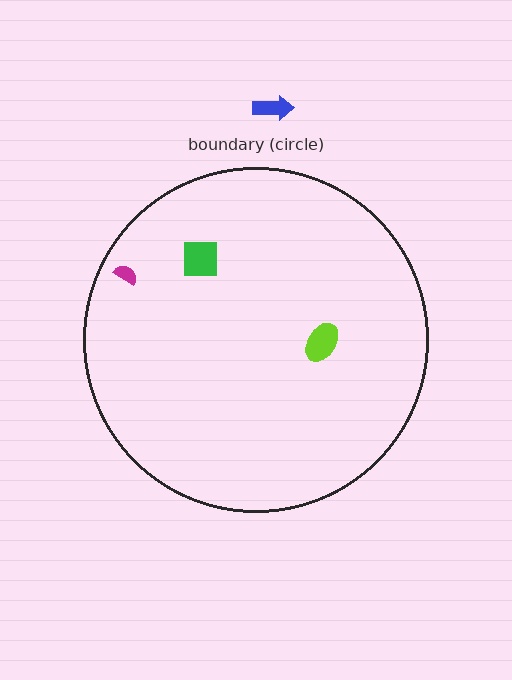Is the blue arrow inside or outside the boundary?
Outside.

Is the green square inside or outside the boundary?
Inside.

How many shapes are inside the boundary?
3 inside, 1 outside.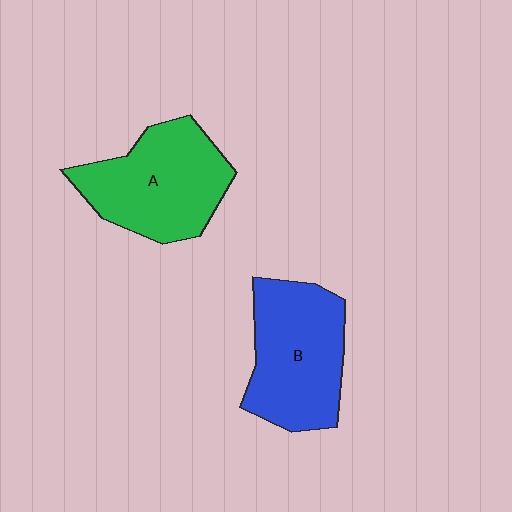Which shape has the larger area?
Shape A (green).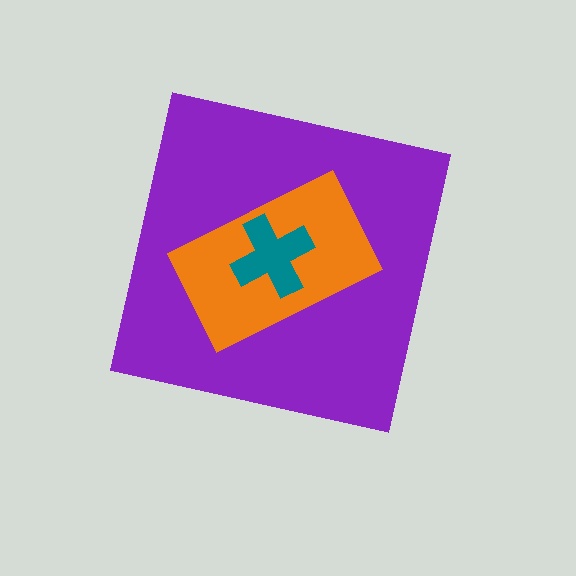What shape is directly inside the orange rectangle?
The teal cross.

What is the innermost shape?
The teal cross.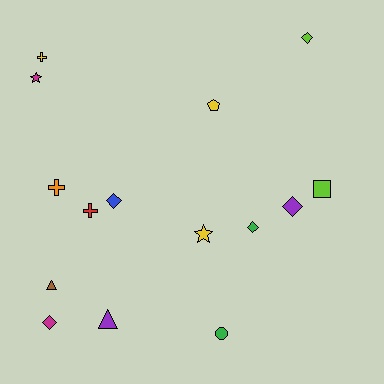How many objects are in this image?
There are 15 objects.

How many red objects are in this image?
There is 1 red object.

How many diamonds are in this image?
There are 5 diamonds.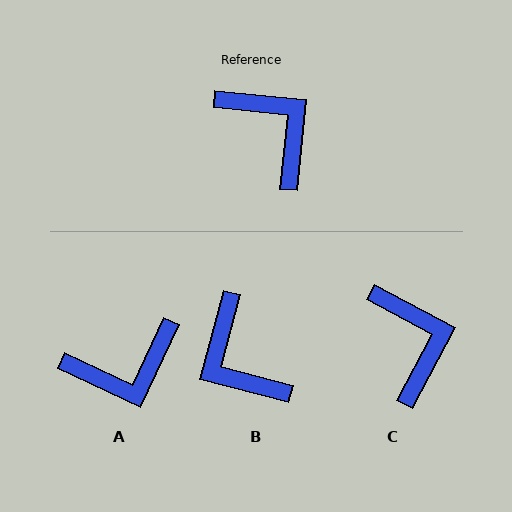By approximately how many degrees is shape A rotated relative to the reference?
Approximately 110 degrees clockwise.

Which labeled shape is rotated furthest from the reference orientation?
B, about 171 degrees away.